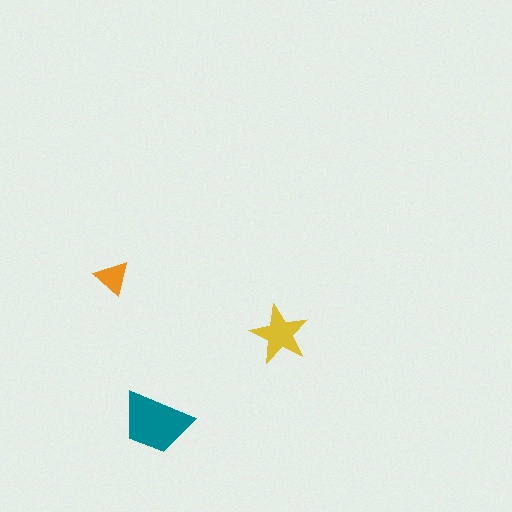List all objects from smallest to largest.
The orange triangle, the yellow star, the teal trapezoid.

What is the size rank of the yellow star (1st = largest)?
2nd.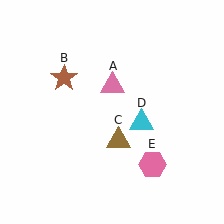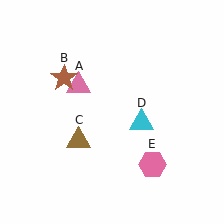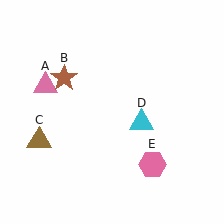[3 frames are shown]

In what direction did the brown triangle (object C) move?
The brown triangle (object C) moved left.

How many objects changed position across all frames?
2 objects changed position: pink triangle (object A), brown triangle (object C).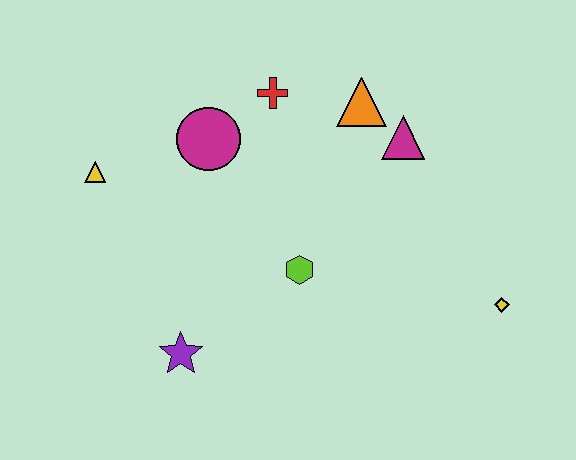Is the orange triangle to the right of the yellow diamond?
No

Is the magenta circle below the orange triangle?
Yes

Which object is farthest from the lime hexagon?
The yellow triangle is farthest from the lime hexagon.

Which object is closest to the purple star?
The lime hexagon is closest to the purple star.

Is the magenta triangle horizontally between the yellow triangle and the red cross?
No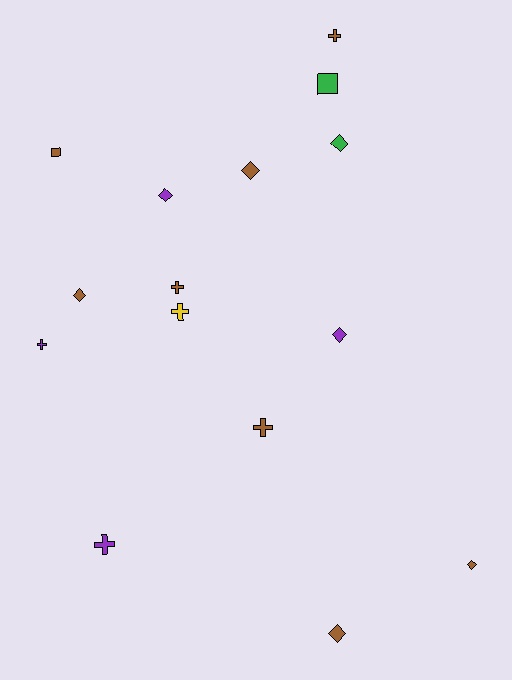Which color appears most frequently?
Brown, with 8 objects.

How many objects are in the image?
There are 15 objects.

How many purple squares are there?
There are no purple squares.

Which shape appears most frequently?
Diamond, with 7 objects.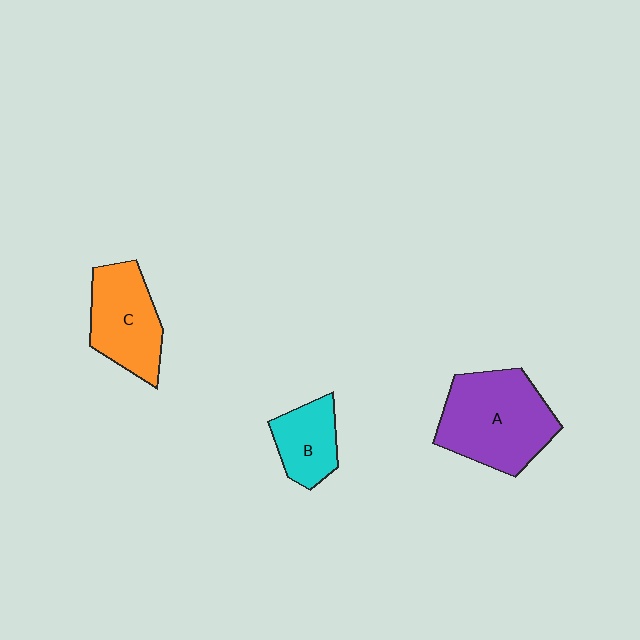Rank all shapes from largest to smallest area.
From largest to smallest: A (purple), C (orange), B (cyan).